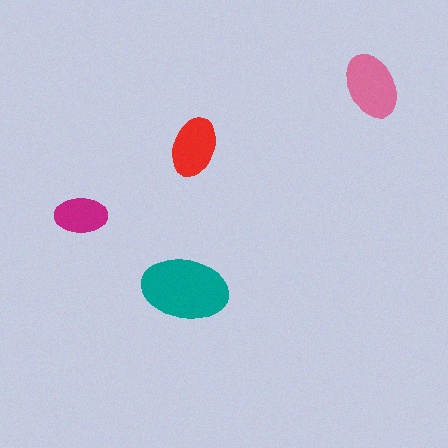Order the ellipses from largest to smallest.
the teal one, the pink one, the red one, the magenta one.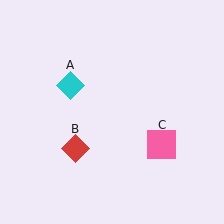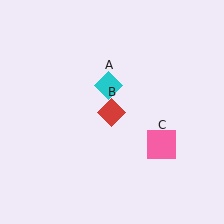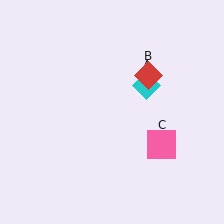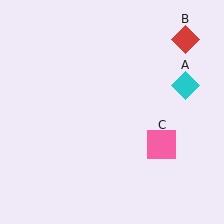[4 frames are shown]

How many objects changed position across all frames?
2 objects changed position: cyan diamond (object A), red diamond (object B).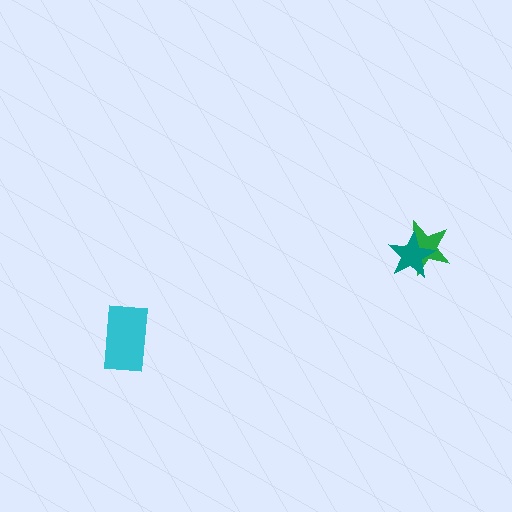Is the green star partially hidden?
Yes, it is partially covered by another shape.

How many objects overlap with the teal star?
1 object overlaps with the teal star.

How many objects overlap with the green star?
1 object overlaps with the green star.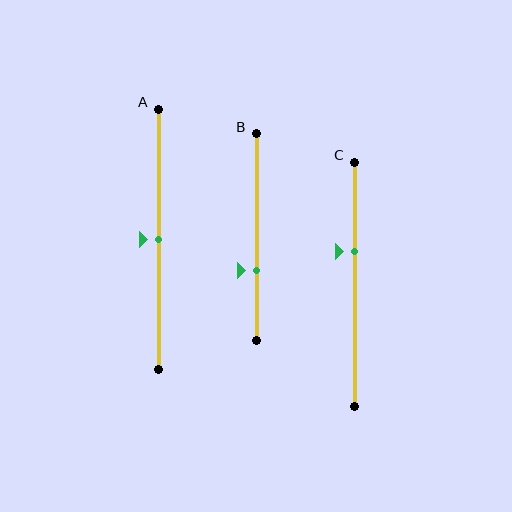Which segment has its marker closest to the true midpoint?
Segment A has its marker closest to the true midpoint.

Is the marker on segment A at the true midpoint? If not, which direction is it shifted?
Yes, the marker on segment A is at the true midpoint.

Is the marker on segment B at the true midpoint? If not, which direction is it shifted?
No, the marker on segment B is shifted downward by about 16% of the segment length.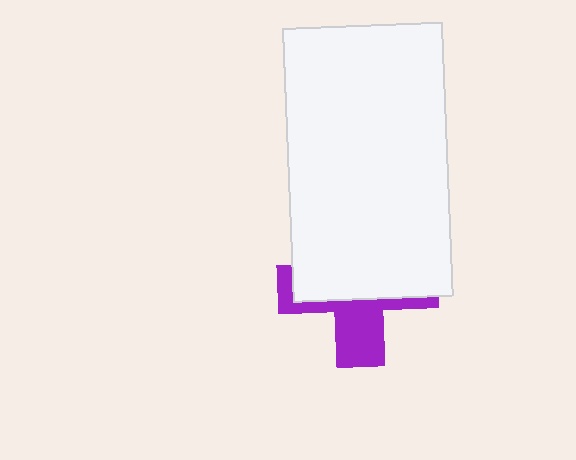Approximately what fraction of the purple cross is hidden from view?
Roughly 63% of the purple cross is hidden behind the white rectangle.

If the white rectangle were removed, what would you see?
You would see the complete purple cross.